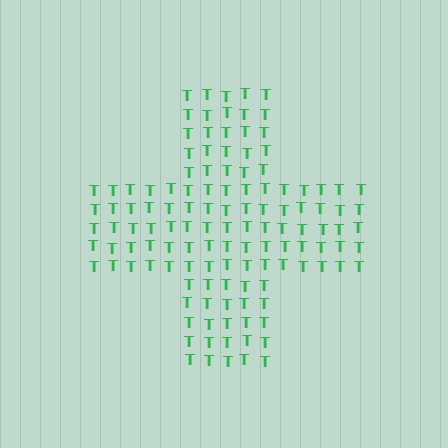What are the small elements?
The small elements are letter T's.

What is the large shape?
The large shape is a cross.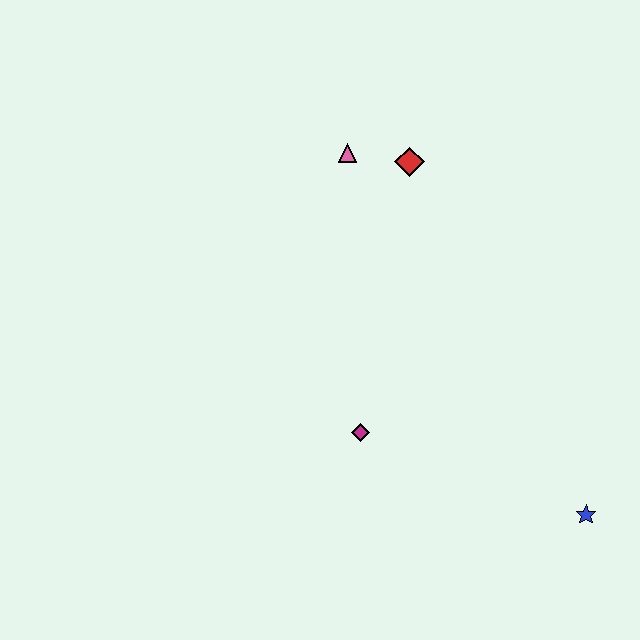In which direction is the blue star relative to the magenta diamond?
The blue star is to the right of the magenta diamond.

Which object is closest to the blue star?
The magenta diamond is closest to the blue star.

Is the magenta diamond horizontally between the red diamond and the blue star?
No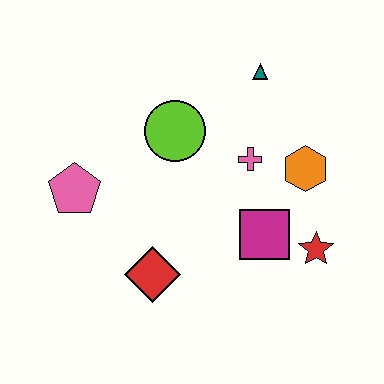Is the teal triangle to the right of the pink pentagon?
Yes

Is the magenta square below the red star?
No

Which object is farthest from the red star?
The pink pentagon is farthest from the red star.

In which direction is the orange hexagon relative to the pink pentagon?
The orange hexagon is to the right of the pink pentagon.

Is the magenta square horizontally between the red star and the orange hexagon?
No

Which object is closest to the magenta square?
The red star is closest to the magenta square.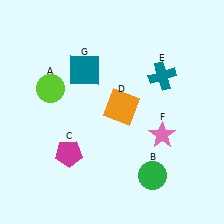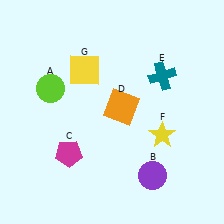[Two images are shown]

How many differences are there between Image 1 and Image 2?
There are 3 differences between the two images.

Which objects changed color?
B changed from green to purple. F changed from pink to yellow. G changed from teal to yellow.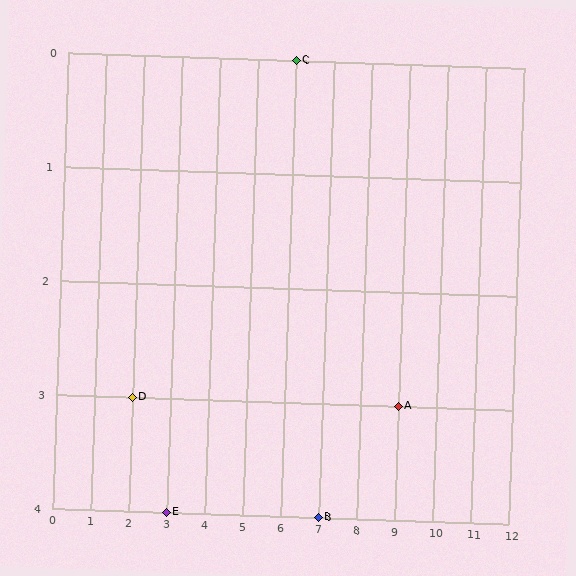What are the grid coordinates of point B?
Point B is at grid coordinates (7, 4).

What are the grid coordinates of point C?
Point C is at grid coordinates (6, 0).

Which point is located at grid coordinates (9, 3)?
Point A is at (9, 3).